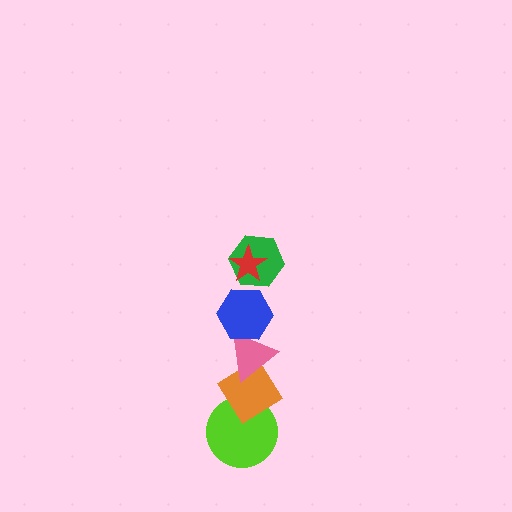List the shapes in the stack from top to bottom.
From top to bottom: the red star, the green hexagon, the blue hexagon, the pink triangle, the orange diamond, the lime circle.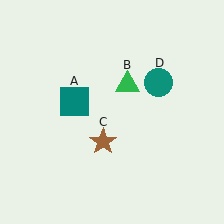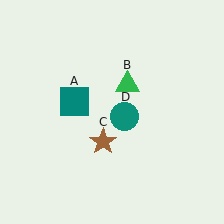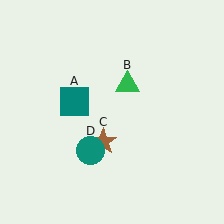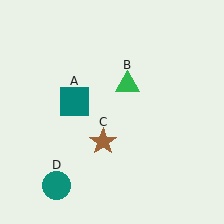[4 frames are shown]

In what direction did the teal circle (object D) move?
The teal circle (object D) moved down and to the left.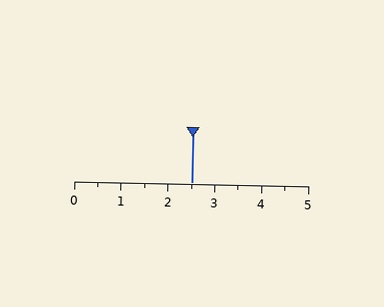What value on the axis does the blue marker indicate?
The marker indicates approximately 2.5.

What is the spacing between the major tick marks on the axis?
The major ticks are spaced 1 apart.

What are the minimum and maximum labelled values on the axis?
The axis runs from 0 to 5.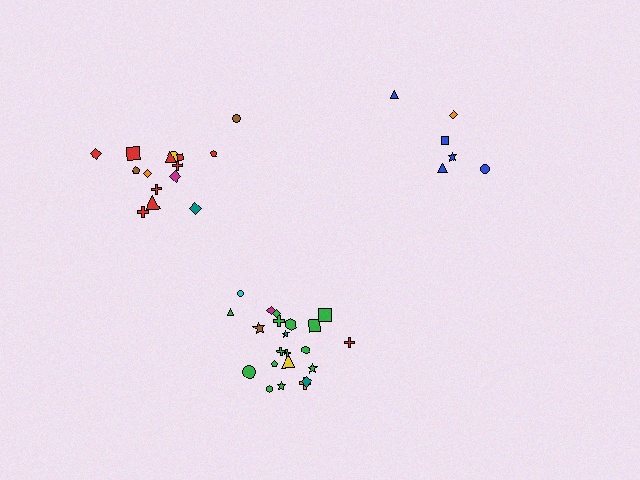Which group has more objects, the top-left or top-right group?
The top-left group.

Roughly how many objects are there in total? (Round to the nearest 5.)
Roughly 45 objects in total.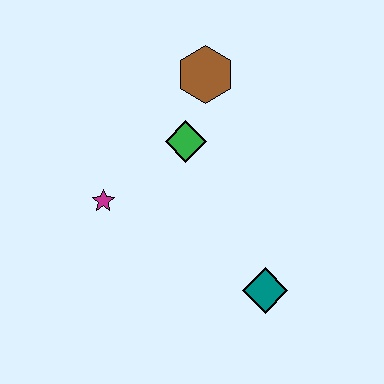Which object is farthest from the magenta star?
The teal diamond is farthest from the magenta star.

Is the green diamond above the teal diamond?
Yes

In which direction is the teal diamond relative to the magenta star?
The teal diamond is to the right of the magenta star.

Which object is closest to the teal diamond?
The green diamond is closest to the teal diamond.